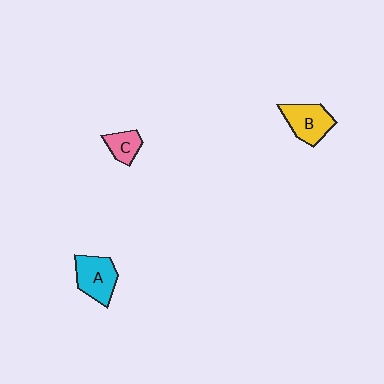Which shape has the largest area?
Shape A (cyan).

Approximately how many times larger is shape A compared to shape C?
Approximately 1.7 times.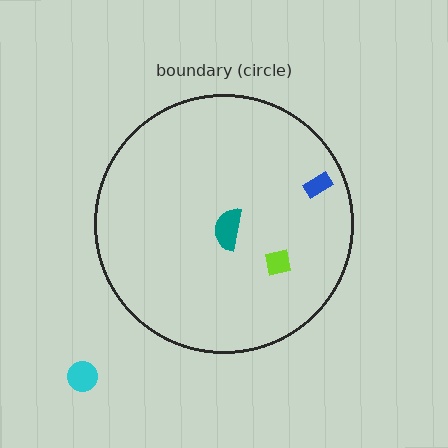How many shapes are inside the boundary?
3 inside, 1 outside.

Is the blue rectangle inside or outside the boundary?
Inside.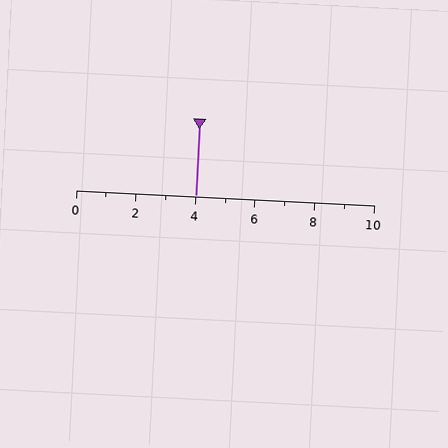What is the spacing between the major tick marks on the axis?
The major ticks are spaced 2 apart.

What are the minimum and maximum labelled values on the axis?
The axis runs from 0 to 10.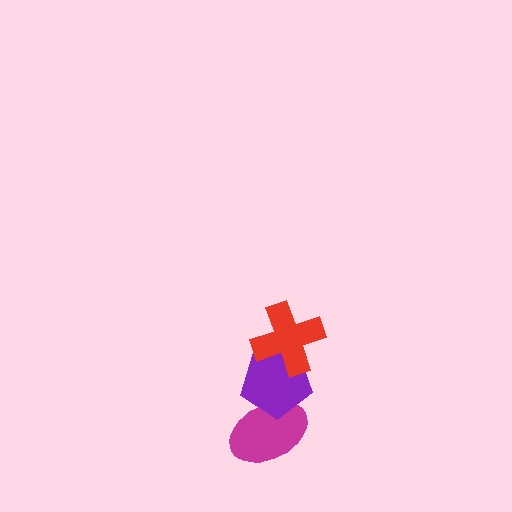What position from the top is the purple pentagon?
The purple pentagon is 2nd from the top.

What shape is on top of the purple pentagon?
The red cross is on top of the purple pentagon.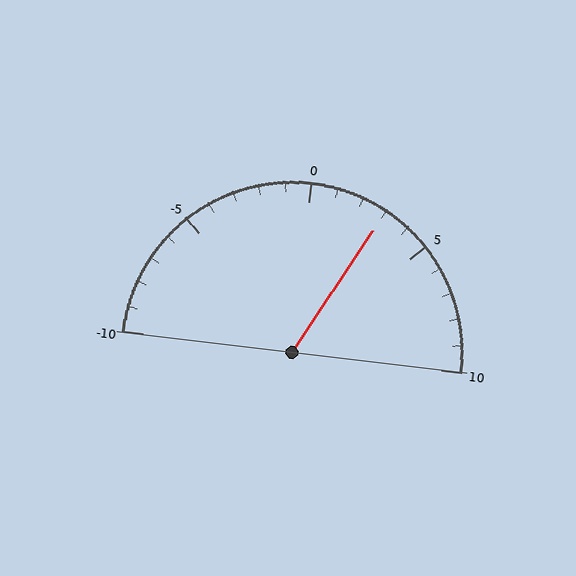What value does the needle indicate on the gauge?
The needle indicates approximately 3.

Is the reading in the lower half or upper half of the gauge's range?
The reading is in the upper half of the range (-10 to 10).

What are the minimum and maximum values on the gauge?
The gauge ranges from -10 to 10.